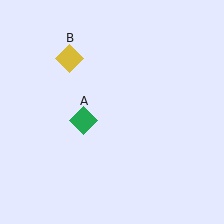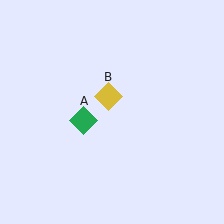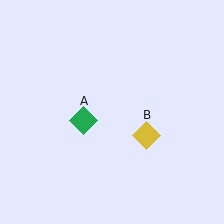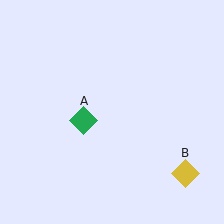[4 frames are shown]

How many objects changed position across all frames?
1 object changed position: yellow diamond (object B).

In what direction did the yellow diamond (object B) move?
The yellow diamond (object B) moved down and to the right.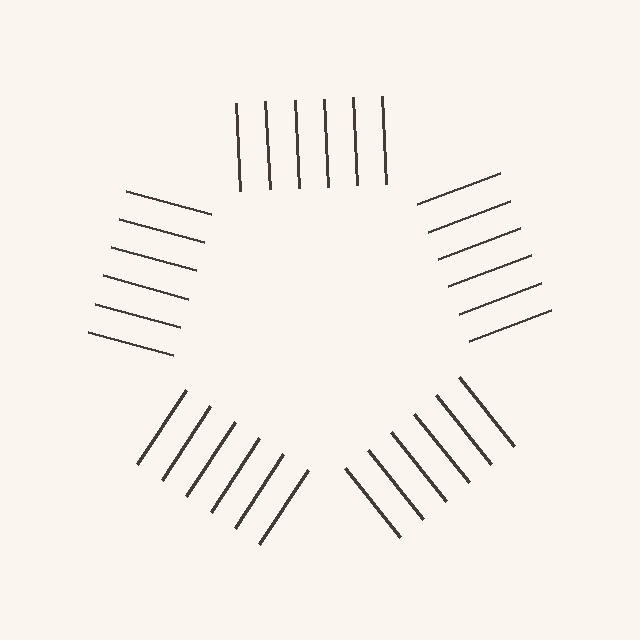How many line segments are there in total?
30 — 6 along each of the 5 edges.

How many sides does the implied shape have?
5 sides — the line-ends trace a pentagon.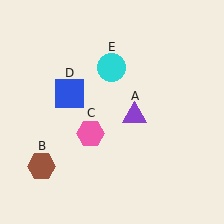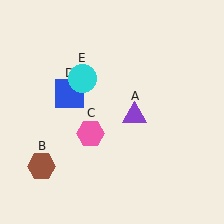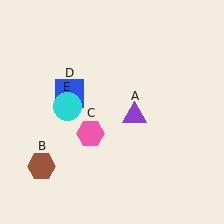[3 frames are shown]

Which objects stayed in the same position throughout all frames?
Purple triangle (object A) and brown hexagon (object B) and pink hexagon (object C) and blue square (object D) remained stationary.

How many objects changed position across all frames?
1 object changed position: cyan circle (object E).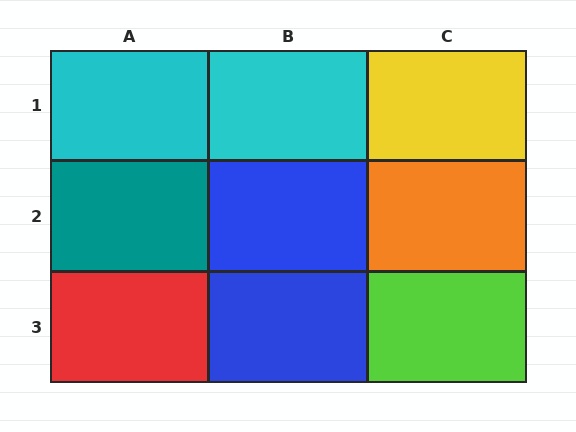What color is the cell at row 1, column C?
Yellow.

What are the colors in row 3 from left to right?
Red, blue, lime.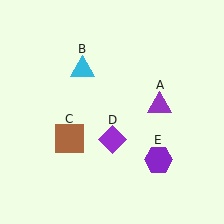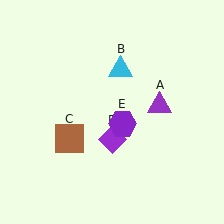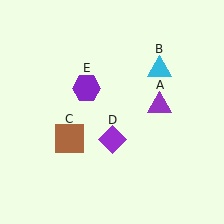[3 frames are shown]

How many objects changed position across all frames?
2 objects changed position: cyan triangle (object B), purple hexagon (object E).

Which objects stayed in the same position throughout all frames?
Purple triangle (object A) and brown square (object C) and purple diamond (object D) remained stationary.